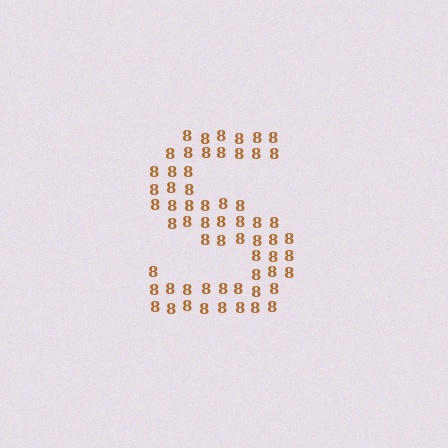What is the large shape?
The large shape is the letter S.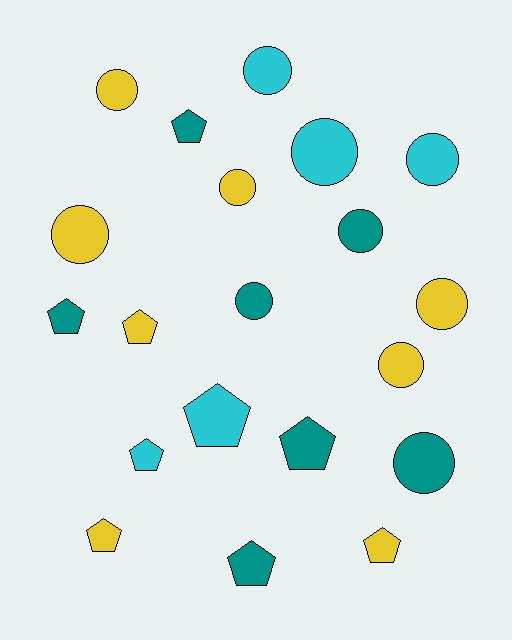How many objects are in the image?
There are 20 objects.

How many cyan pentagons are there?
There are 2 cyan pentagons.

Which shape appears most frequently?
Circle, with 11 objects.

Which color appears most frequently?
Yellow, with 8 objects.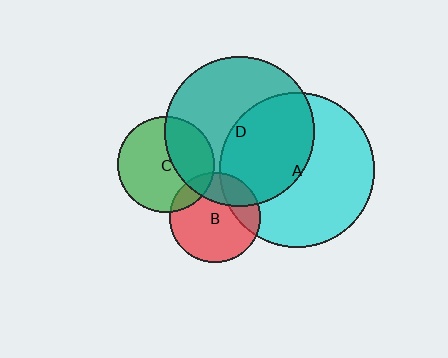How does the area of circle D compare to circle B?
Approximately 2.8 times.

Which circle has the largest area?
Circle A (cyan).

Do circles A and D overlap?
Yes.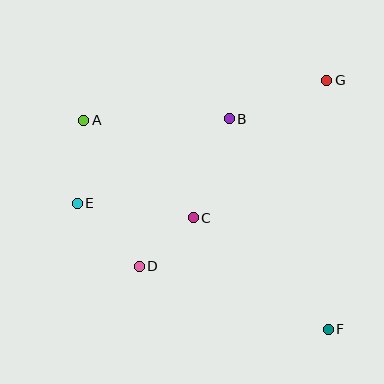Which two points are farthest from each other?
Points A and F are farthest from each other.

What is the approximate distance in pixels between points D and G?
The distance between D and G is approximately 264 pixels.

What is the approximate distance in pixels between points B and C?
The distance between B and C is approximately 105 pixels.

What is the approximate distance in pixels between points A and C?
The distance between A and C is approximately 147 pixels.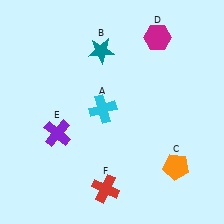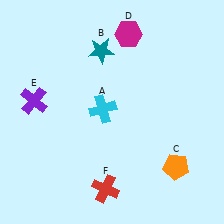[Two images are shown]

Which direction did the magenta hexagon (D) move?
The magenta hexagon (D) moved left.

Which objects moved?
The objects that moved are: the magenta hexagon (D), the purple cross (E).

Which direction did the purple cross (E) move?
The purple cross (E) moved up.